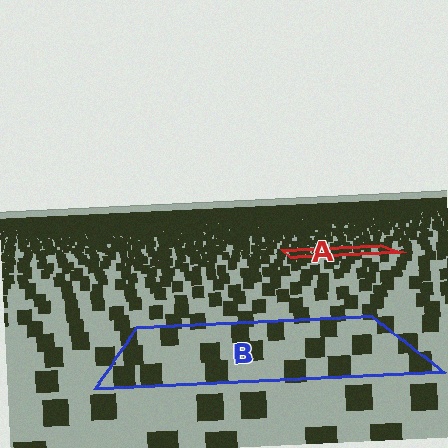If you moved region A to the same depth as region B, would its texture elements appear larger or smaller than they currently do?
They would appear larger. At a closer depth, the same texture elements are projected at a bigger on-screen size.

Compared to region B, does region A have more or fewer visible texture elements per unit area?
Region A has more texture elements per unit area — they are packed more densely because it is farther away.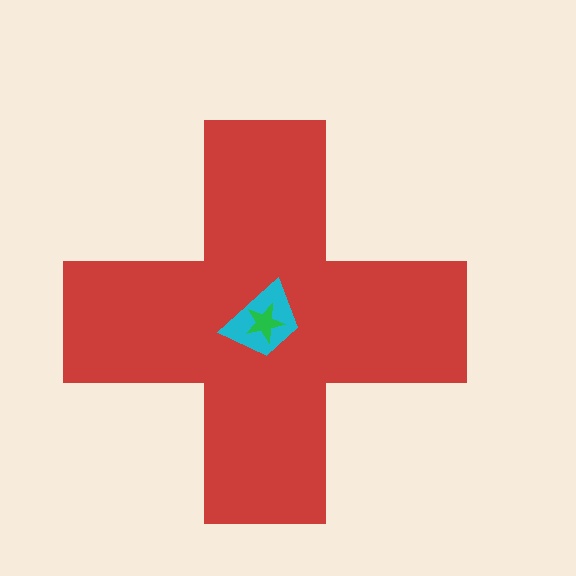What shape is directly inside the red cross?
The cyan trapezoid.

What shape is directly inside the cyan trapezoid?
The green star.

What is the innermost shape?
The green star.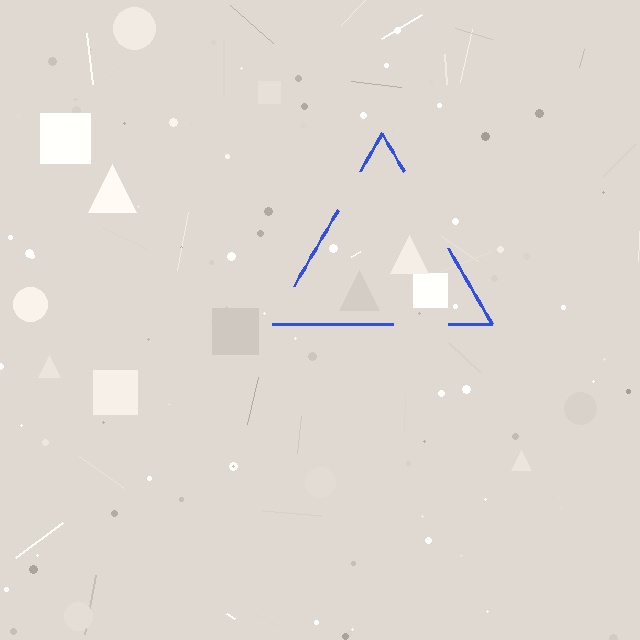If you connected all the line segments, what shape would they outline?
They would outline a triangle.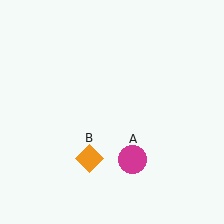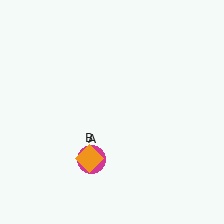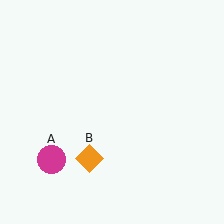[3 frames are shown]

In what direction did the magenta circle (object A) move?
The magenta circle (object A) moved left.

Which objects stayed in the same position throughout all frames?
Orange diamond (object B) remained stationary.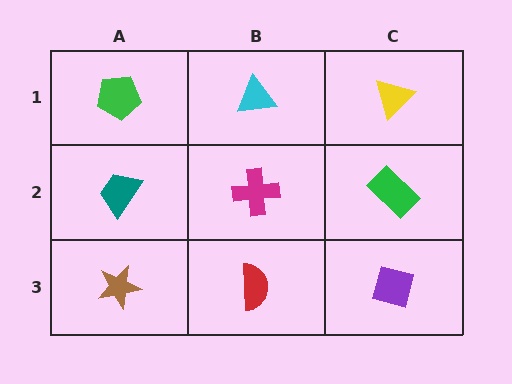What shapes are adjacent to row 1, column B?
A magenta cross (row 2, column B), a green pentagon (row 1, column A), a yellow triangle (row 1, column C).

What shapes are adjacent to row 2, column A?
A green pentagon (row 1, column A), a brown star (row 3, column A), a magenta cross (row 2, column B).